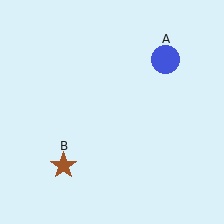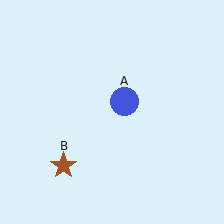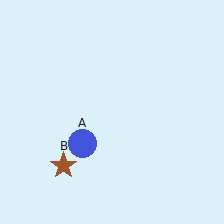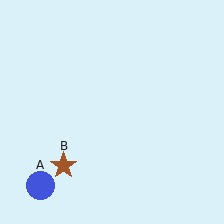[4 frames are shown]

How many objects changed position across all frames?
1 object changed position: blue circle (object A).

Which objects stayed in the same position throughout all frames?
Brown star (object B) remained stationary.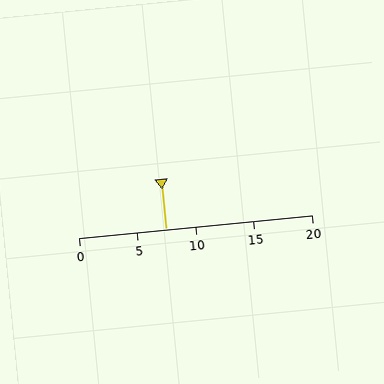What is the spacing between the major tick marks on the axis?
The major ticks are spaced 5 apart.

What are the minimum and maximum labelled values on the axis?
The axis runs from 0 to 20.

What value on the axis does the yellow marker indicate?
The marker indicates approximately 7.5.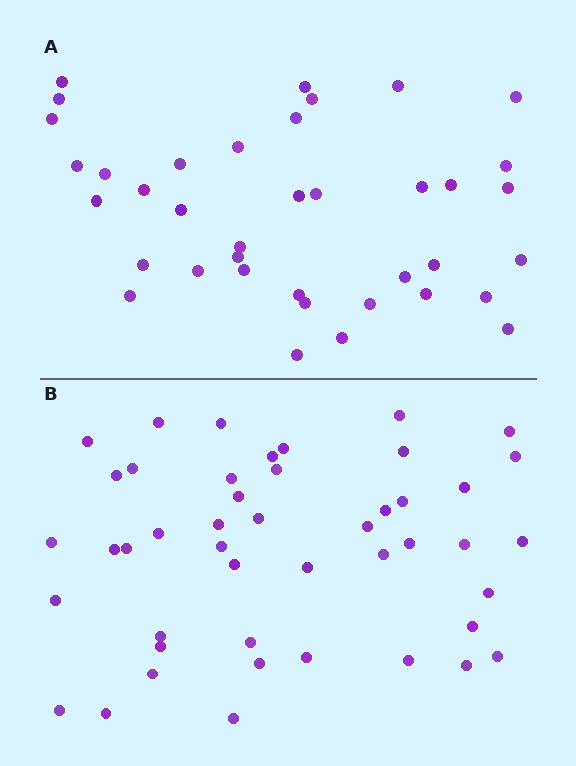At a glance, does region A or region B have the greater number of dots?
Region B (the bottom region) has more dots.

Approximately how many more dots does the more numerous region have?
Region B has roughly 8 or so more dots than region A.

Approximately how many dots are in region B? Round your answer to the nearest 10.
About 50 dots. (The exact count is 46, which rounds to 50.)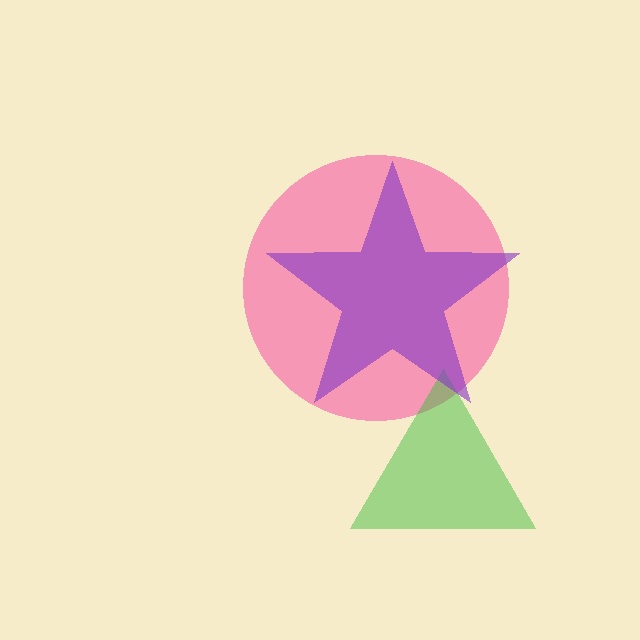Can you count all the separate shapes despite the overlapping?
Yes, there are 3 separate shapes.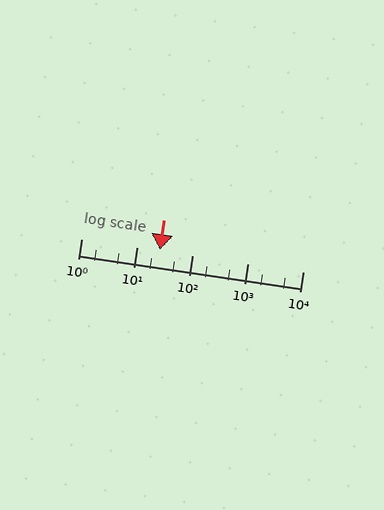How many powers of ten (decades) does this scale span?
The scale spans 4 decades, from 1 to 10000.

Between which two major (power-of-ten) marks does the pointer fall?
The pointer is between 10 and 100.